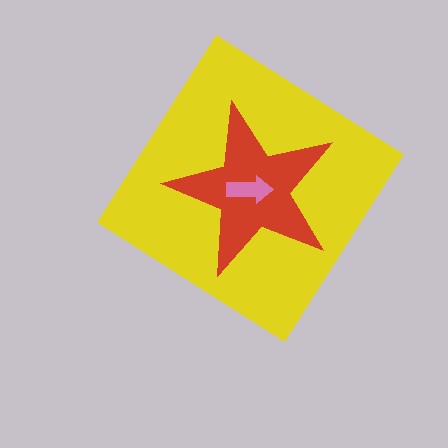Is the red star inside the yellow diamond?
Yes.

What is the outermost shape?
The yellow diamond.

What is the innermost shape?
The pink arrow.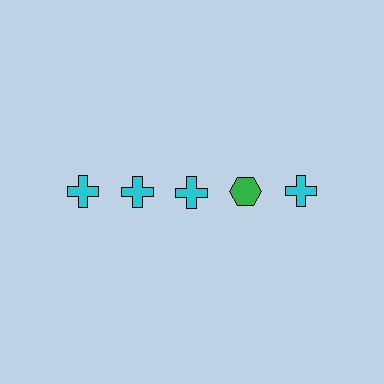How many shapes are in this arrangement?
There are 5 shapes arranged in a grid pattern.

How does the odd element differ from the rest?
It differs in both color (green instead of cyan) and shape (hexagon instead of cross).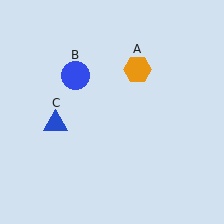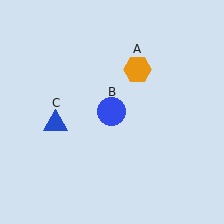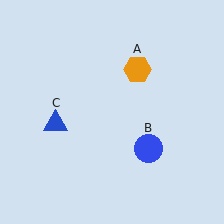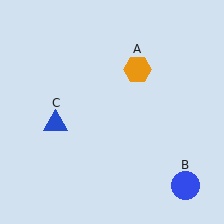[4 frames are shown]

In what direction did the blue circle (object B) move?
The blue circle (object B) moved down and to the right.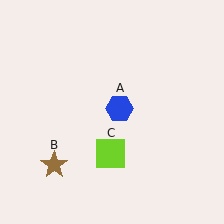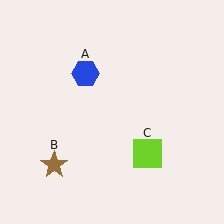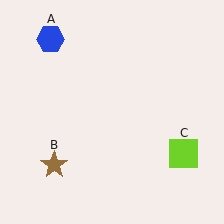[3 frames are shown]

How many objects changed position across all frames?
2 objects changed position: blue hexagon (object A), lime square (object C).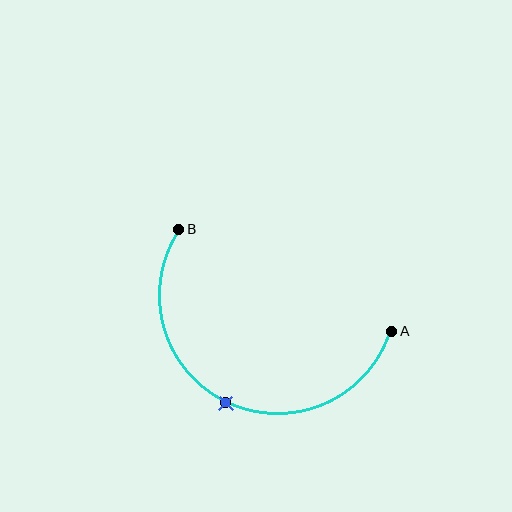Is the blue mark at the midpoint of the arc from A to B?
Yes. The blue mark lies on the arc at equal arc-length from both A and B — it is the arc midpoint.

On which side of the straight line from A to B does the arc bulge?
The arc bulges below the straight line connecting A and B.